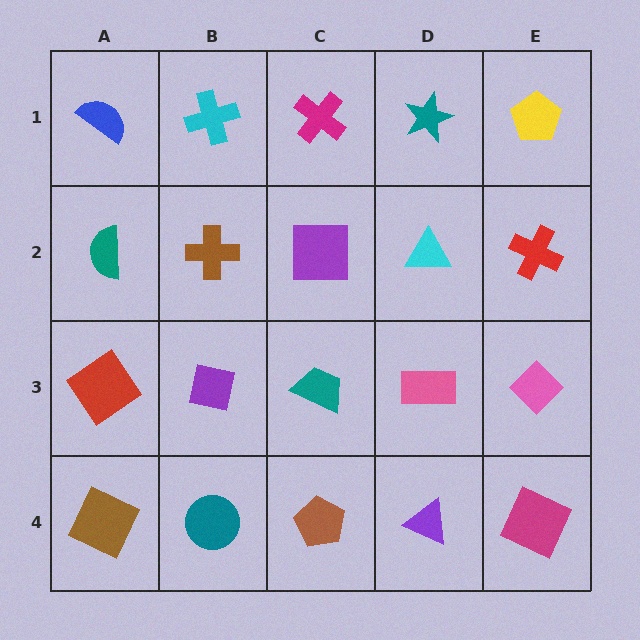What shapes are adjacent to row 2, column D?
A teal star (row 1, column D), a pink rectangle (row 3, column D), a purple square (row 2, column C), a red cross (row 2, column E).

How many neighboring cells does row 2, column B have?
4.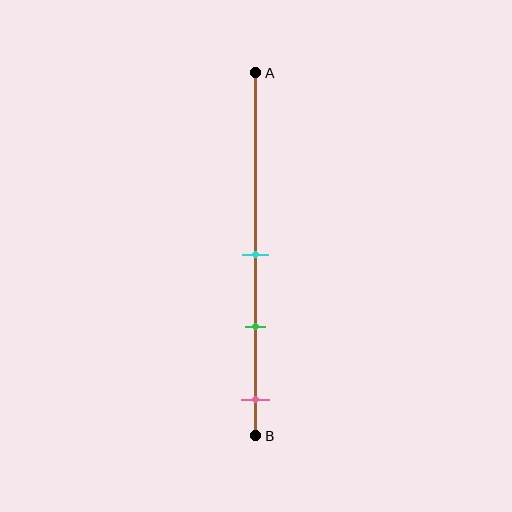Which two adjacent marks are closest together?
The cyan and green marks are the closest adjacent pair.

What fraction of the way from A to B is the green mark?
The green mark is approximately 70% (0.7) of the way from A to B.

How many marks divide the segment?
There are 3 marks dividing the segment.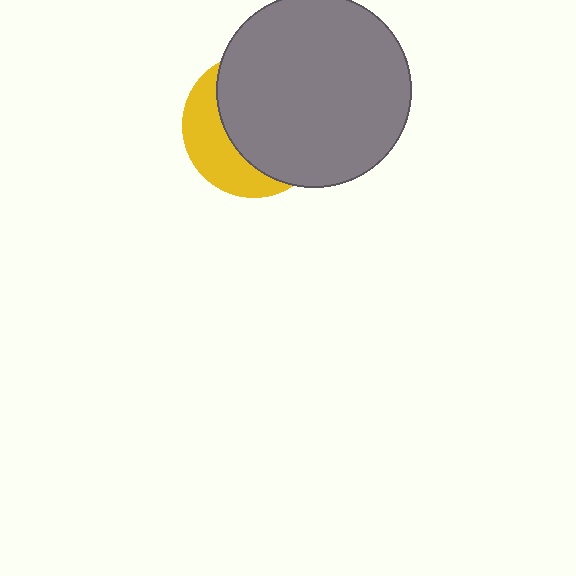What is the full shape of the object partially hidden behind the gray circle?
The partially hidden object is a yellow circle.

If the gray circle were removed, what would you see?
You would see the complete yellow circle.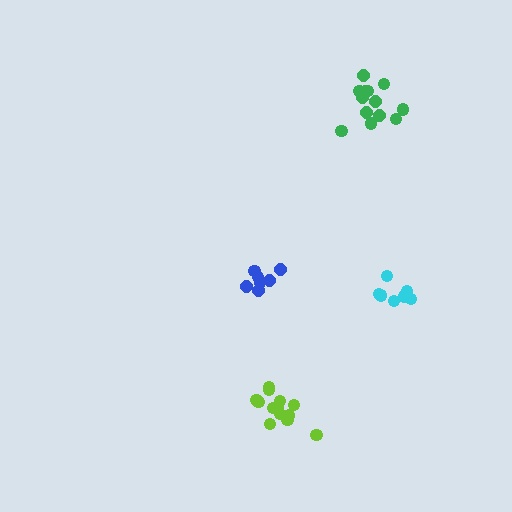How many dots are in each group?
Group 1: 13 dots, Group 2: 13 dots, Group 3: 7 dots, Group 4: 7 dots (40 total).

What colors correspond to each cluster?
The clusters are colored: green, lime, cyan, blue.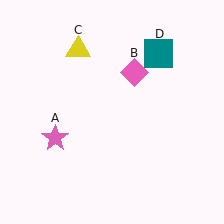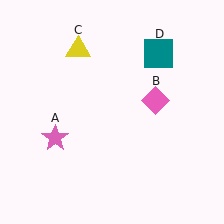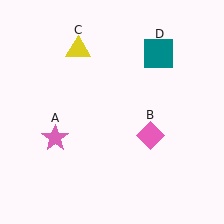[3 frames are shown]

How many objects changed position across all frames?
1 object changed position: pink diamond (object B).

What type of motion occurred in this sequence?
The pink diamond (object B) rotated clockwise around the center of the scene.